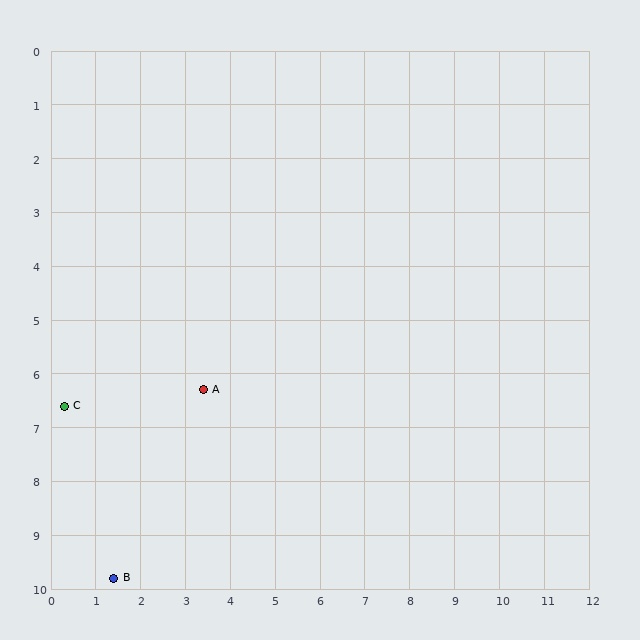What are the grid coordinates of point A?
Point A is at approximately (3.4, 6.3).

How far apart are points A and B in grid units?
Points A and B are about 4.0 grid units apart.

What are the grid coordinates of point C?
Point C is at approximately (0.3, 6.6).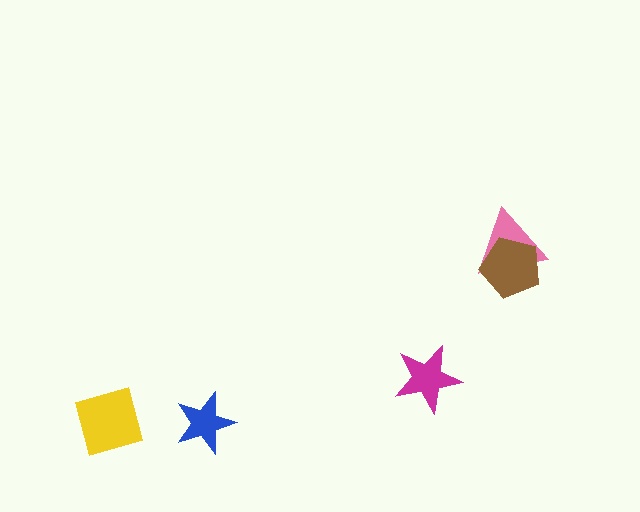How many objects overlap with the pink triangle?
1 object overlaps with the pink triangle.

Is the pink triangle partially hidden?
Yes, it is partially covered by another shape.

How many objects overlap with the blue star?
0 objects overlap with the blue star.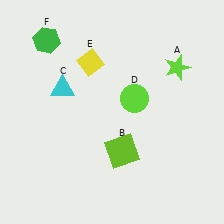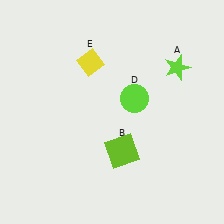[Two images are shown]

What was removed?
The green hexagon (F), the cyan triangle (C) were removed in Image 2.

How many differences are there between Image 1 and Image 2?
There are 2 differences between the two images.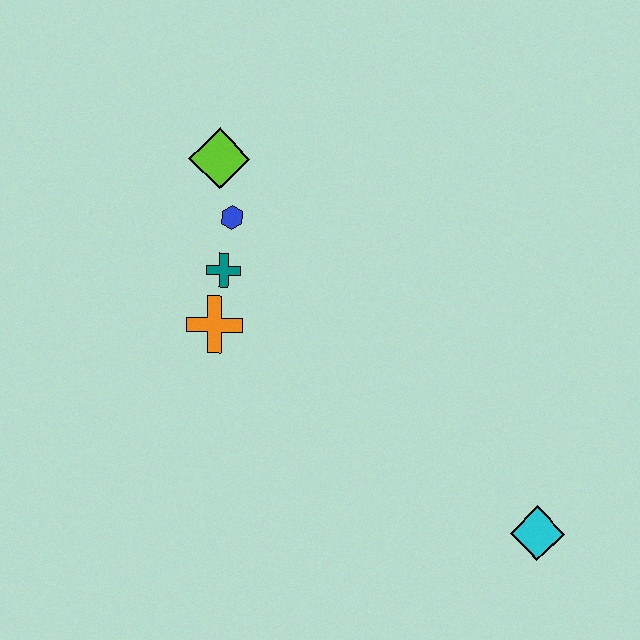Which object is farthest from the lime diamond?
The cyan diamond is farthest from the lime diamond.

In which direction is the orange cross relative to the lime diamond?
The orange cross is below the lime diamond.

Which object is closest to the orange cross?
The teal cross is closest to the orange cross.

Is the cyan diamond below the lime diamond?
Yes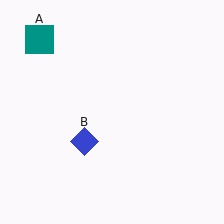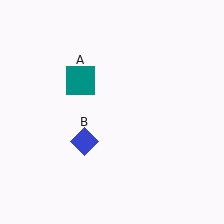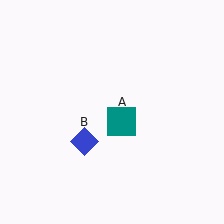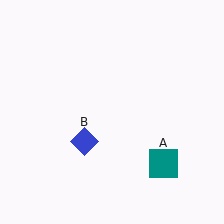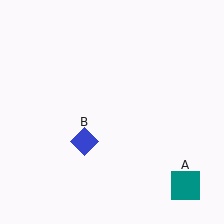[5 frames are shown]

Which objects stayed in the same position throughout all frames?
Blue diamond (object B) remained stationary.